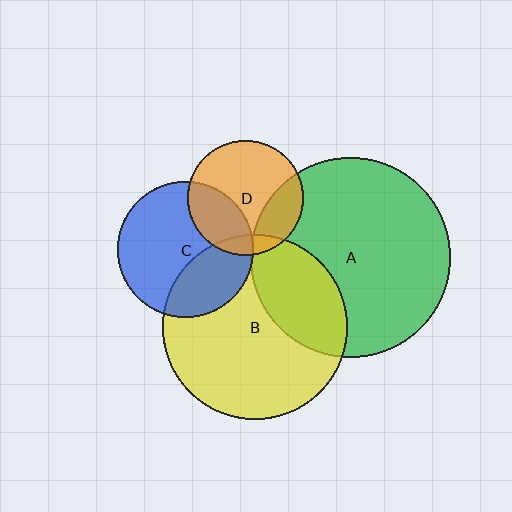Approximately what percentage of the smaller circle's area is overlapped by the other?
Approximately 30%.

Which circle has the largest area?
Circle A (green).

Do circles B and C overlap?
Yes.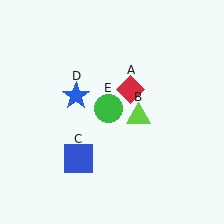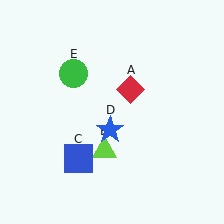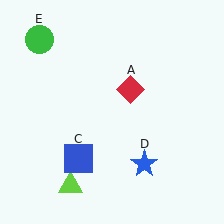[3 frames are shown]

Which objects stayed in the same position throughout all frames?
Red diamond (object A) and blue square (object C) remained stationary.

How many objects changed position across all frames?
3 objects changed position: lime triangle (object B), blue star (object D), green circle (object E).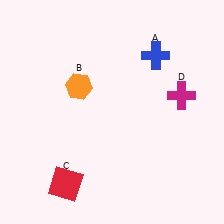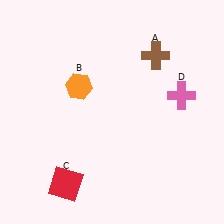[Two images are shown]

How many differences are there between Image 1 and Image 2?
There are 2 differences between the two images.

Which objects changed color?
A changed from blue to brown. D changed from magenta to pink.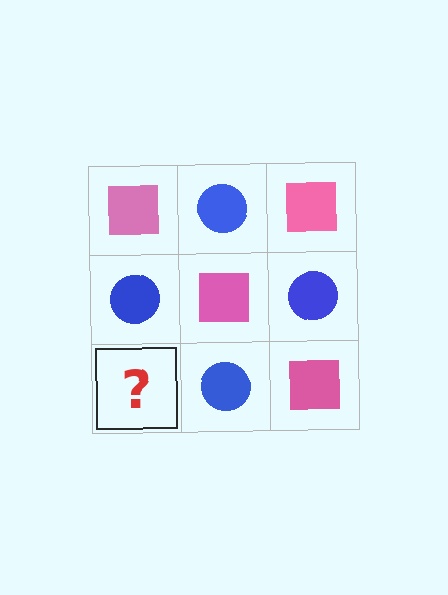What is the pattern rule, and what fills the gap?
The rule is that it alternates pink square and blue circle in a checkerboard pattern. The gap should be filled with a pink square.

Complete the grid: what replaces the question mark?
The question mark should be replaced with a pink square.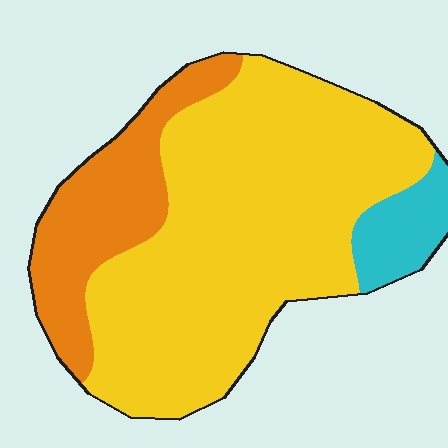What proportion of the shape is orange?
Orange covers 22% of the shape.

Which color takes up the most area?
Yellow, at roughly 70%.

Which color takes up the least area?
Cyan, at roughly 10%.